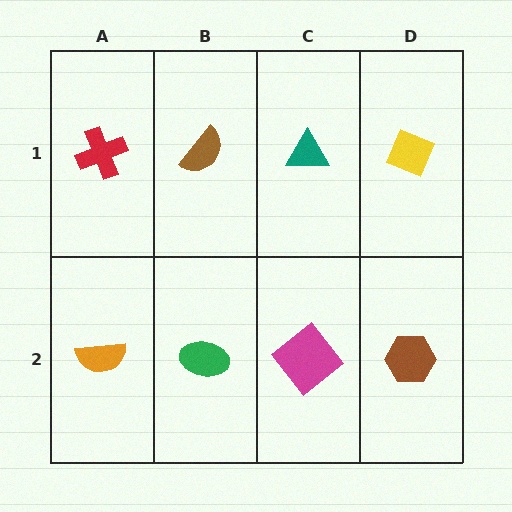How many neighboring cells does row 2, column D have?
2.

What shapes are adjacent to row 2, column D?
A yellow diamond (row 1, column D), a magenta diamond (row 2, column C).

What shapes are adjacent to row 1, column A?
An orange semicircle (row 2, column A), a brown semicircle (row 1, column B).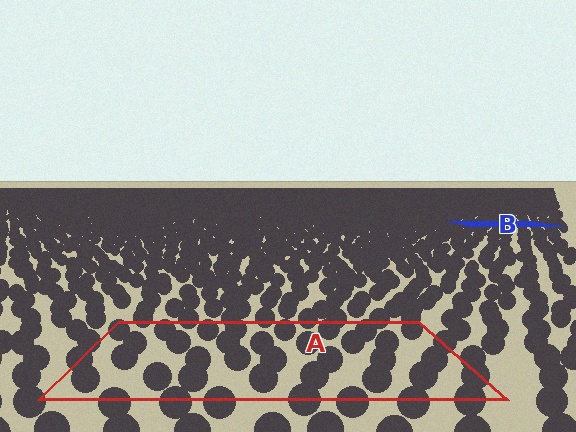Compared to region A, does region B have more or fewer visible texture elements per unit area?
Region B has more texture elements per unit area — they are packed more densely because it is farther away.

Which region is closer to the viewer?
Region A is closer. The texture elements there are larger and more spread out.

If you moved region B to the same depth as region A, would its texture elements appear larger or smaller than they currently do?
They would appear larger. At a closer depth, the same texture elements are projected at a bigger on-screen size.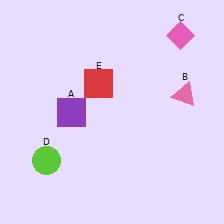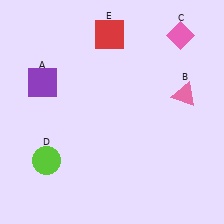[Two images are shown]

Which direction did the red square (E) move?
The red square (E) moved up.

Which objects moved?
The objects that moved are: the purple square (A), the red square (E).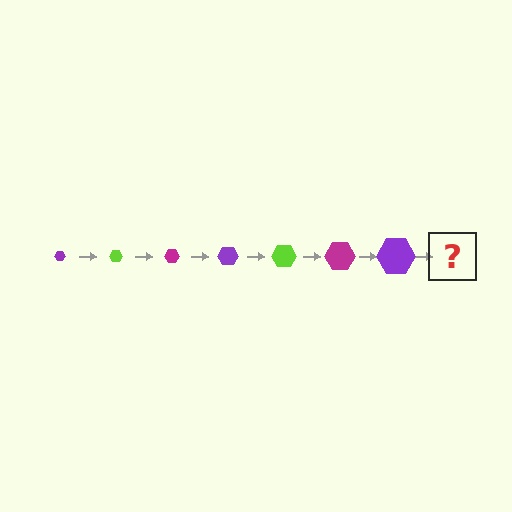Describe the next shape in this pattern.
It should be a lime hexagon, larger than the previous one.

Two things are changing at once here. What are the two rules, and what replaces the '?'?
The two rules are that the hexagon grows larger each step and the color cycles through purple, lime, and magenta. The '?' should be a lime hexagon, larger than the previous one.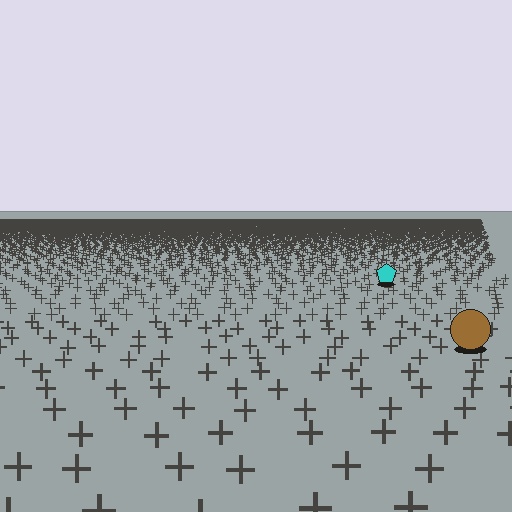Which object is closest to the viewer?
The brown circle is closest. The texture marks near it are larger and more spread out.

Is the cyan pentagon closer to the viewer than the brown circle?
No. The brown circle is closer — you can tell from the texture gradient: the ground texture is coarser near it.